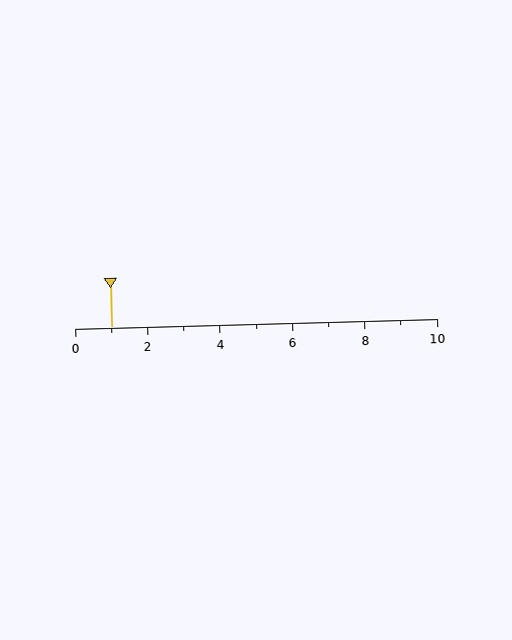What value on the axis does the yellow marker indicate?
The marker indicates approximately 1.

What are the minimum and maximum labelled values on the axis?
The axis runs from 0 to 10.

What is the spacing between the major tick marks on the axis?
The major ticks are spaced 2 apart.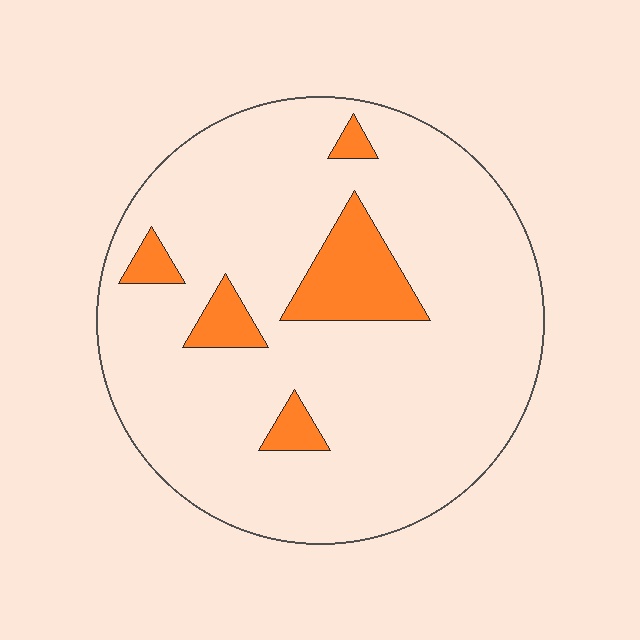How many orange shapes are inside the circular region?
5.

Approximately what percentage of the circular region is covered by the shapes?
Approximately 10%.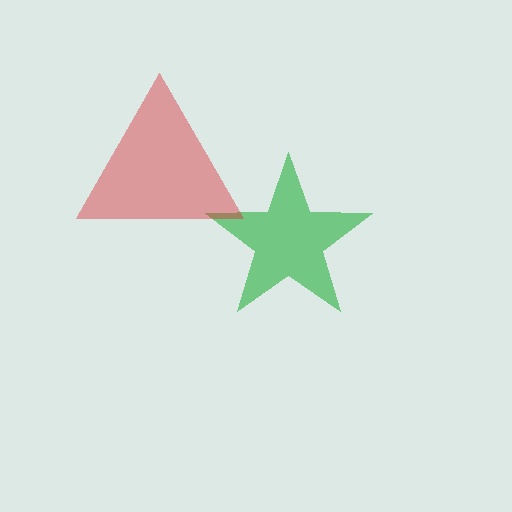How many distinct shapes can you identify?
There are 2 distinct shapes: a green star, a red triangle.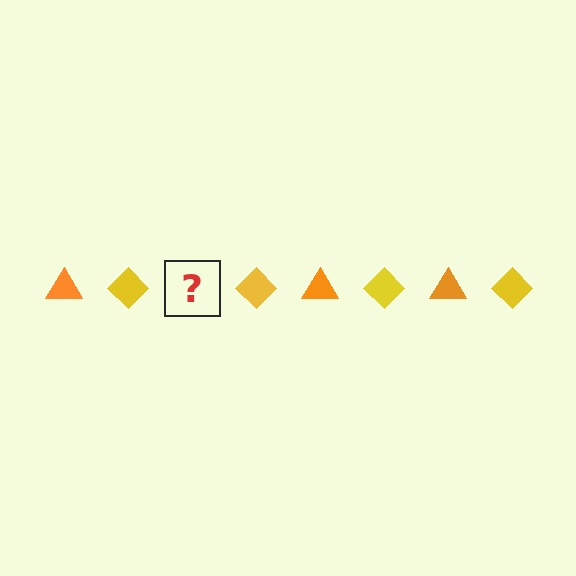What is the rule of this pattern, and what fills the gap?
The rule is that the pattern alternates between orange triangle and yellow diamond. The gap should be filled with an orange triangle.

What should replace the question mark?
The question mark should be replaced with an orange triangle.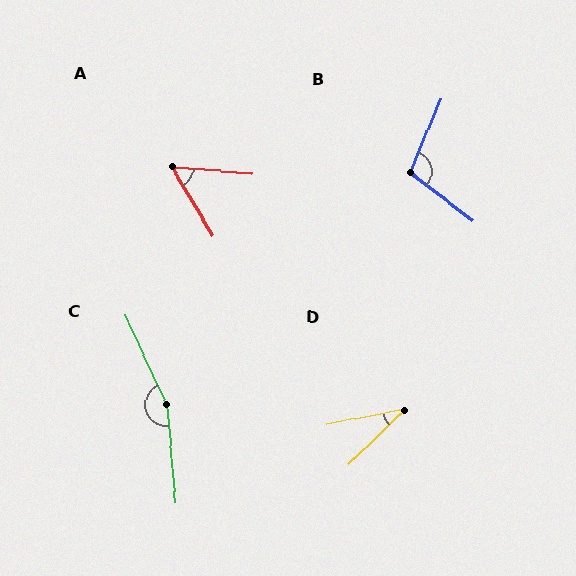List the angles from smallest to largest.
D (33°), A (54°), B (105°), C (160°).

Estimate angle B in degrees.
Approximately 105 degrees.